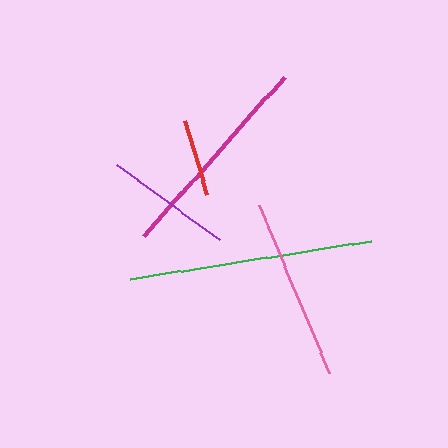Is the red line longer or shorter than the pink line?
The pink line is longer than the red line.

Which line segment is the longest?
The green line is the longest at approximately 243 pixels.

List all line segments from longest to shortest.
From longest to shortest: green, magenta, pink, purple, red.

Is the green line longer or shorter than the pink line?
The green line is longer than the pink line.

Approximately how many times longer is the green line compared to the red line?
The green line is approximately 3.2 times the length of the red line.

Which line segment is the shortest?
The red line is the shortest at approximately 77 pixels.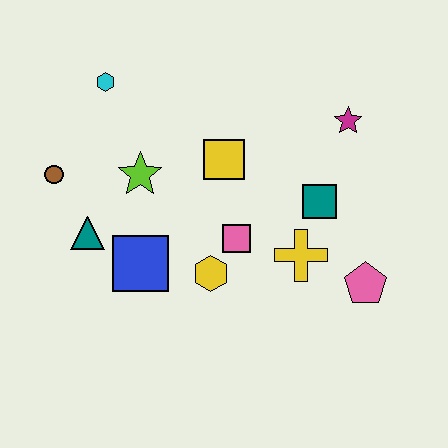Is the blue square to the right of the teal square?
No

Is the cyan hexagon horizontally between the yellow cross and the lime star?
No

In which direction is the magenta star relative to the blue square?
The magenta star is to the right of the blue square.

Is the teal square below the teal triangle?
No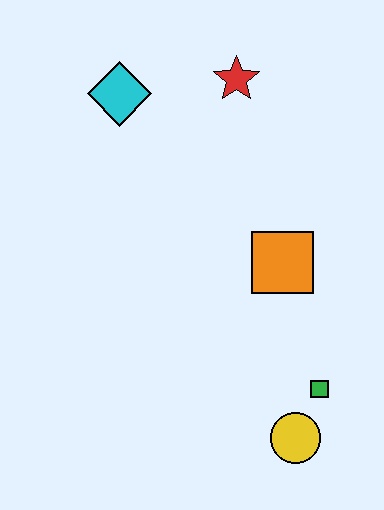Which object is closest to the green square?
The yellow circle is closest to the green square.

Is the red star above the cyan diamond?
Yes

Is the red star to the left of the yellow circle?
Yes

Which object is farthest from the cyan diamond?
The yellow circle is farthest from the cyan diamond.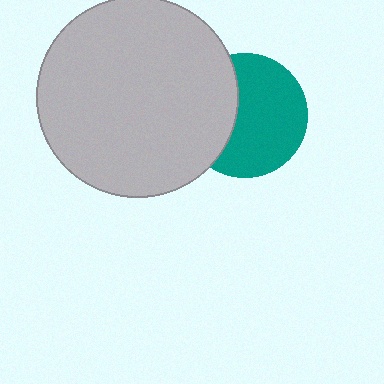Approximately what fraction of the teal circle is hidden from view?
Roughly 36% of the teal circle is hidden behind the light gray circle.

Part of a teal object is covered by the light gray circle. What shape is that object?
It is a circle.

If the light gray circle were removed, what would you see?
You would see the complete teal circle.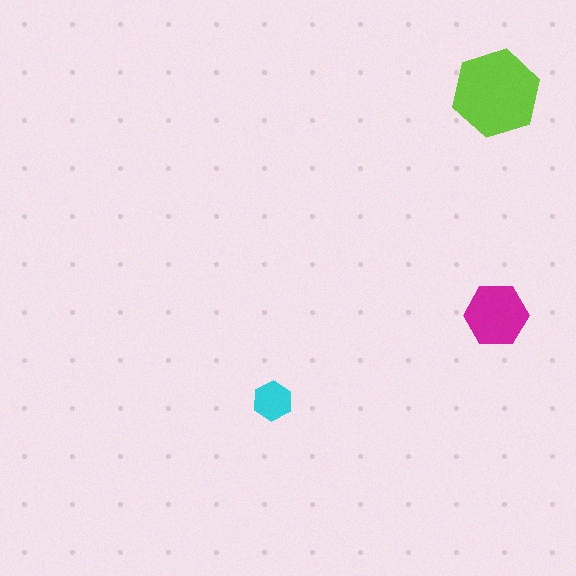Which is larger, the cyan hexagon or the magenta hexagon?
The magenta one.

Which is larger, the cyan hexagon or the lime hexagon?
The lime one.